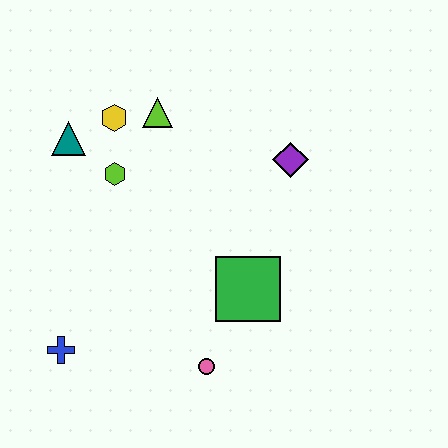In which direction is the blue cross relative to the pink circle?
The blue cross is to the left of the pink circle.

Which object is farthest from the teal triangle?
The pink circle is farthest from the teal triangle.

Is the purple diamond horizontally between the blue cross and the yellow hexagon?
No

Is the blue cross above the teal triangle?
No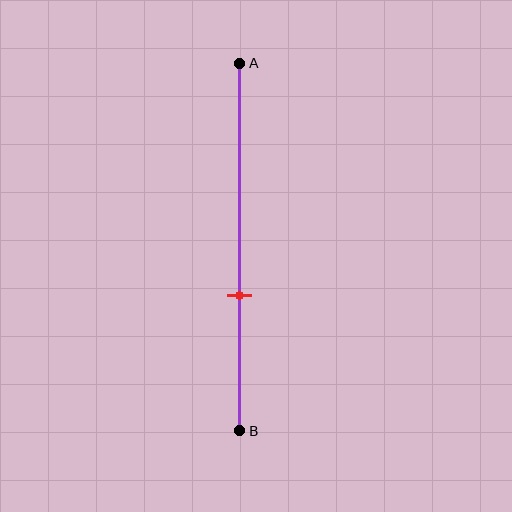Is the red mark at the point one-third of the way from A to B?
No, the mark is at about 65% from A, not at the 33% one-third point.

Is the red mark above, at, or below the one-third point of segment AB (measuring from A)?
The red mark is below the one-third point of segment AB.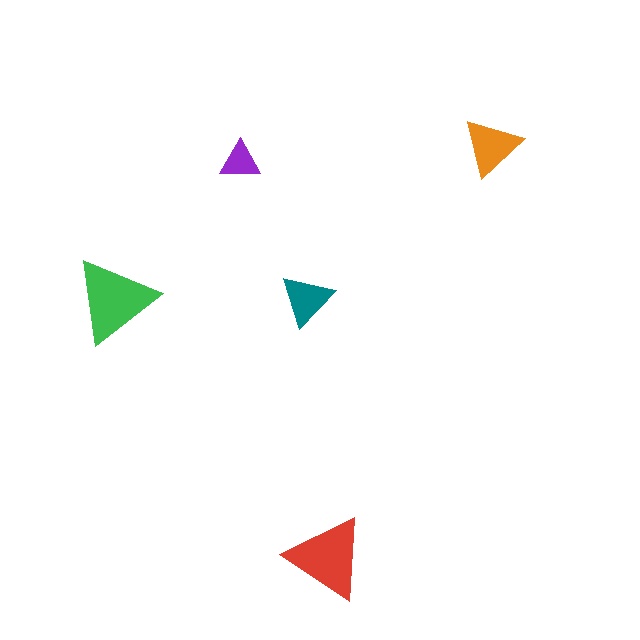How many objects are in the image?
There are 5 objects in the image.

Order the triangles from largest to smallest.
the green one, the red one, the orange one, the teal one, the purple one.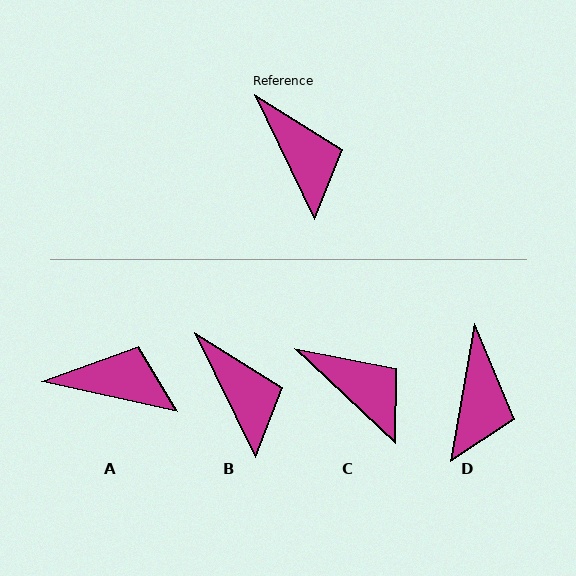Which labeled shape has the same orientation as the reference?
B.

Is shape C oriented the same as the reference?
No, it is off by about 21 degrees.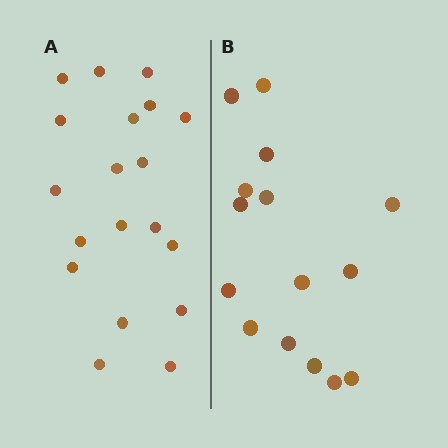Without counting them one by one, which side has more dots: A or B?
Region A (the left region) has more dots.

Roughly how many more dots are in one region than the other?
Region A has about 4 more dots than region B.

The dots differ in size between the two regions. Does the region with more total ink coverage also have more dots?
No. Region B has more total ink coverage because its dots are larger, but region A actually contains more individual dots. Total area can be misleading — the number of items is what matters here.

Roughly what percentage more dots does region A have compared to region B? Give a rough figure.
About 25% more.